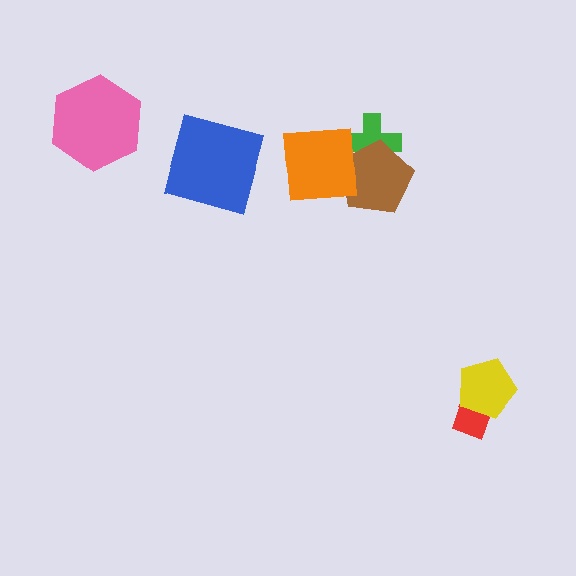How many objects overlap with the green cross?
2 objects overlap with the green cross.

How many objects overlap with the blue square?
0 objects overlap with the blue square.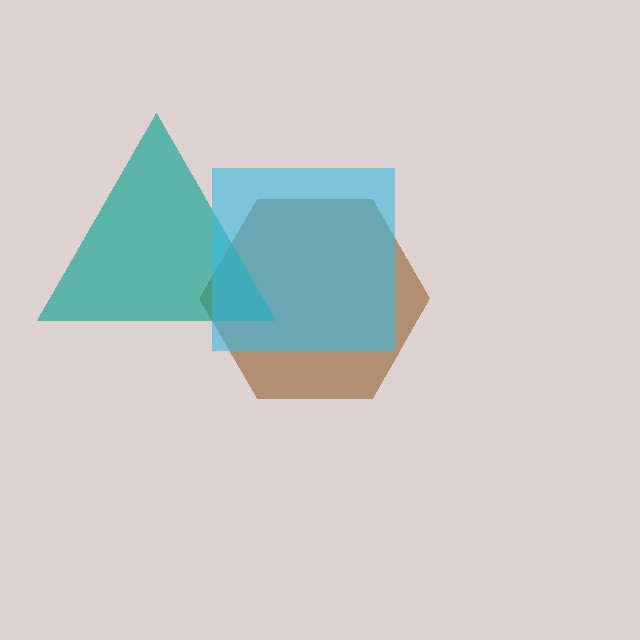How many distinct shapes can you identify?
There are 3 distinct shapes: a brown hexagon, a teal triangle, a cyan square.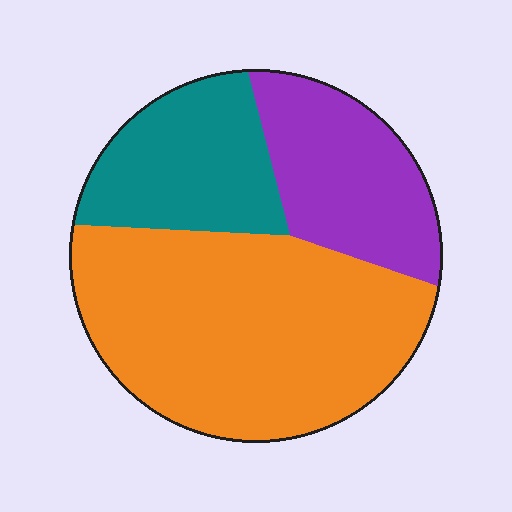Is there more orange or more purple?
Orange.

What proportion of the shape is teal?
Teal covers about 20% of the shape.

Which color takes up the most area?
Orange, at roughly 55%.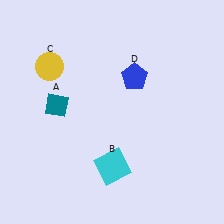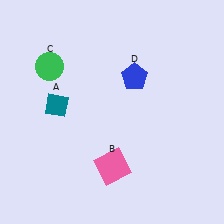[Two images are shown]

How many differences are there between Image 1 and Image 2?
There are 2 differences between the two images.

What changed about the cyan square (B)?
In Image 1, B is cyan. In Image 2, it changed to pink.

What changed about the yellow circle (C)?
In Image 1, C is yellow. In Image 2, it changed to green.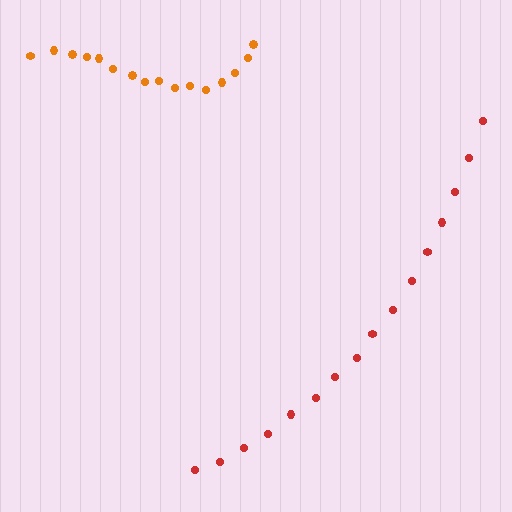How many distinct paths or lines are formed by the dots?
There are 2 distinct paths.